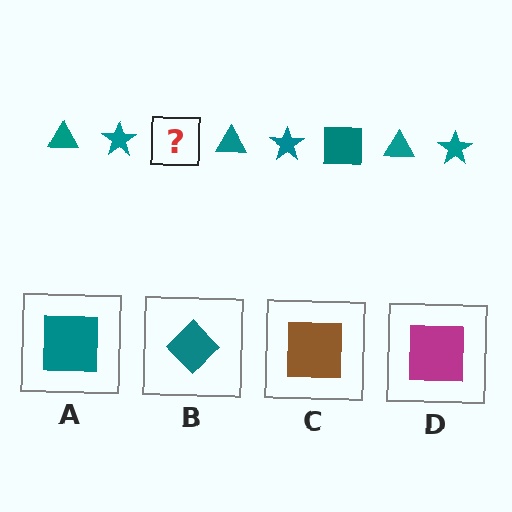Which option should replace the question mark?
Option A.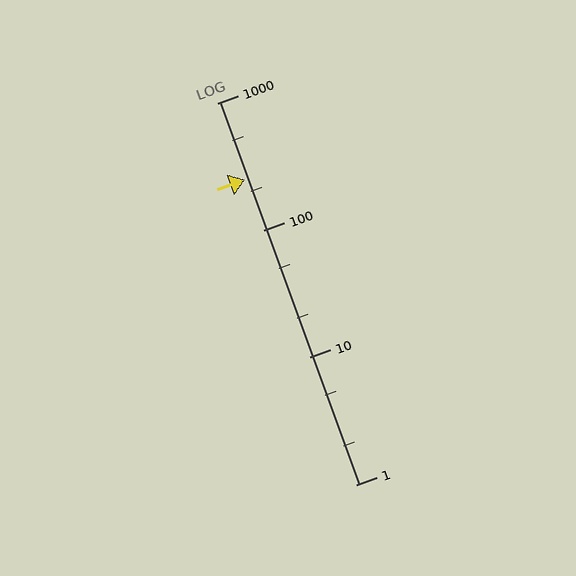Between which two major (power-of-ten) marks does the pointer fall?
The pointer is between 100 and 1000.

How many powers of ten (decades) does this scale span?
The scale spans 3 decades, from 1 to 1000.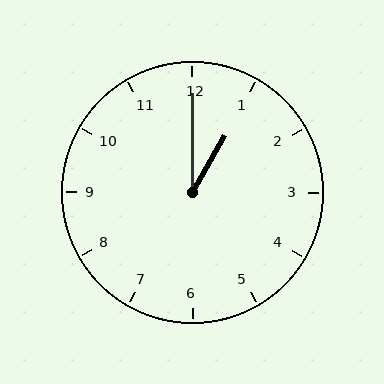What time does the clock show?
1:00.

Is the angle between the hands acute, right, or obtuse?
It is acute.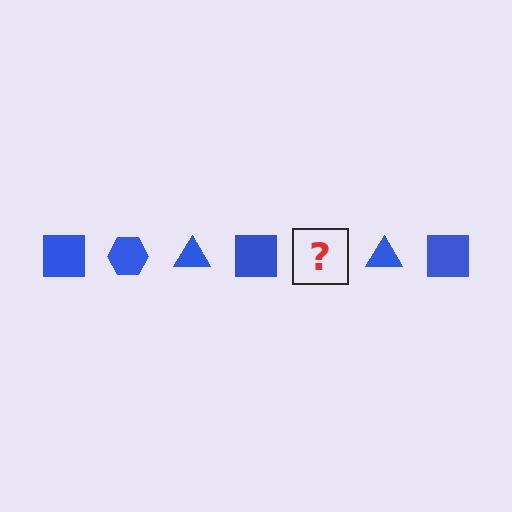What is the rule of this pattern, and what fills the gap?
The rule is that the pattern cycles through square, hexagon, triangle shapes in blue. The gap should be filled with a blue hexagon.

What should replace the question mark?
The question mark should be replaced with a blue hexagon.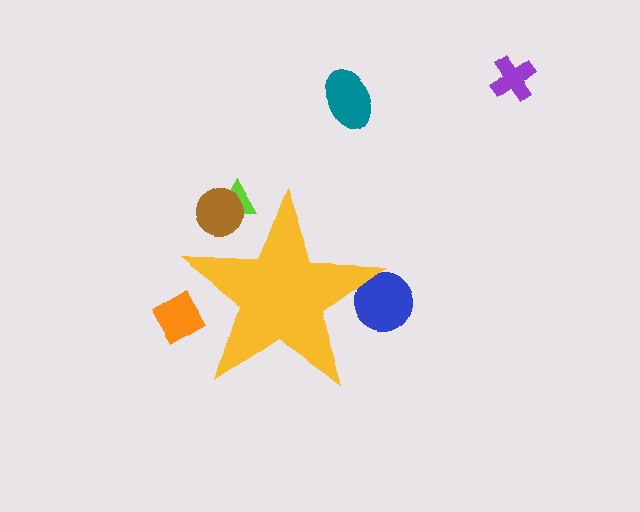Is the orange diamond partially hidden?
Yes, the orange diamond is partially hidden behind the yellow star.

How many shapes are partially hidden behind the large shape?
4 shapes are partially hidden.